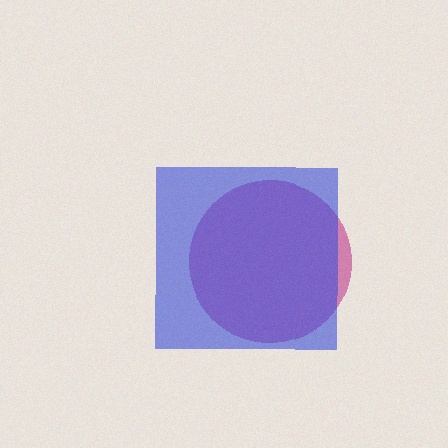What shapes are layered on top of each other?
The layered shapes are: a magenta circle, a blue square.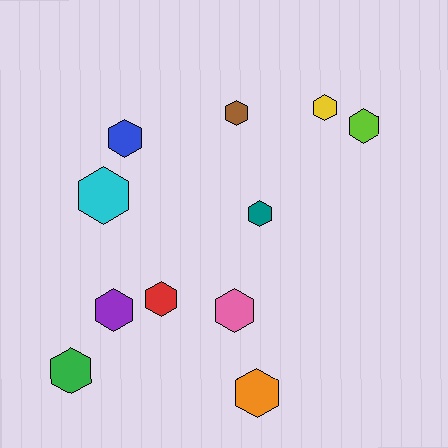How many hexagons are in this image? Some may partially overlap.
There are 11 hexagons.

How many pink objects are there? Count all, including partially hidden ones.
There is 1 pink object.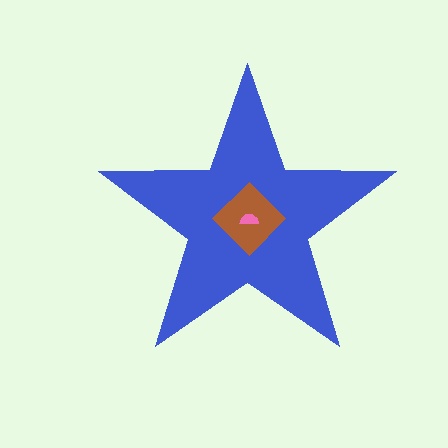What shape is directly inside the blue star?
The brown diamond.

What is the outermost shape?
The blue star.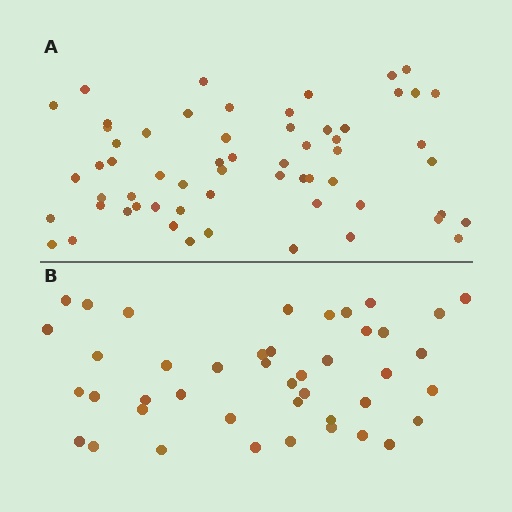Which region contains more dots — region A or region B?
Region A (the top region) has more dots.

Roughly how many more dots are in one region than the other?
Region A has approximately 15 more dots than region B.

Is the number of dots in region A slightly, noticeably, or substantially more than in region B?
Region A has noticeably more, but not dramatically so. The ratio is roughly 1.4 to 1.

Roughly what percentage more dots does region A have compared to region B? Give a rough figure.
About 40% more.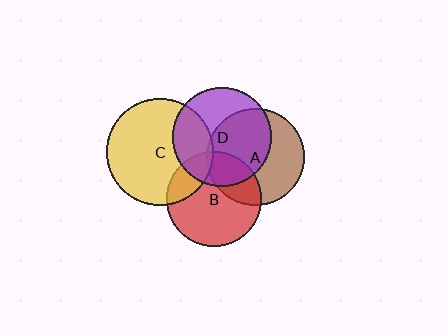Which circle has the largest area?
Circle C (yellow).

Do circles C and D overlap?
Yes.